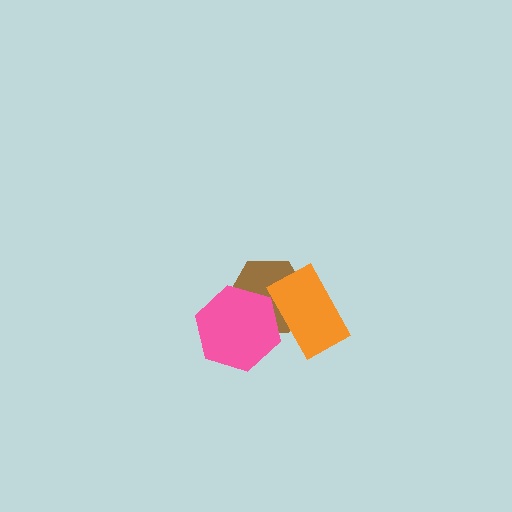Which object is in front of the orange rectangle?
The pink hexagon is in front of the orange rectangle.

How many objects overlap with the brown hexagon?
2 objects overlap with the brown hexagon.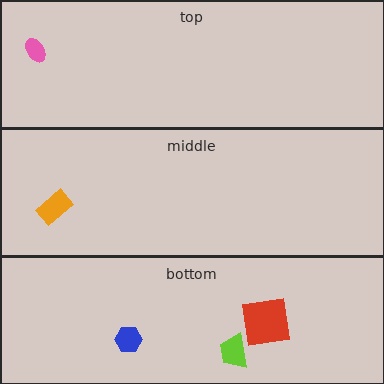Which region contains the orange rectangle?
The middle region.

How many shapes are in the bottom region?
3.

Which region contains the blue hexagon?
The bottom region.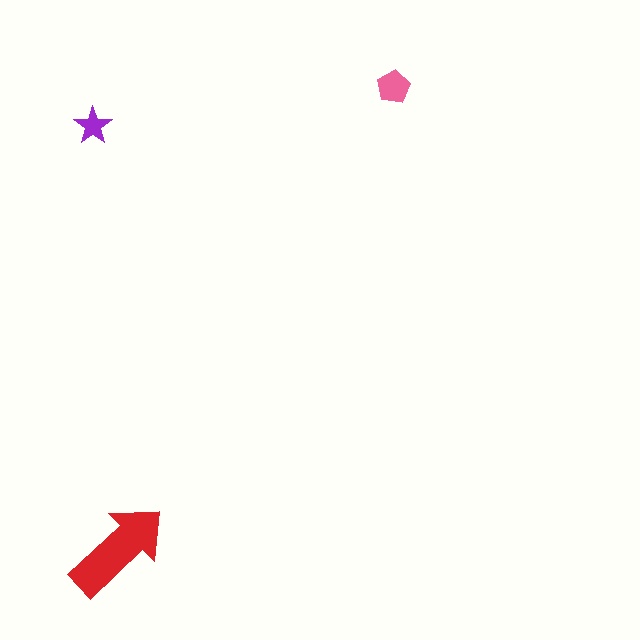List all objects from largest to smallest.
The red arrow, the pink pentagon, the purple star.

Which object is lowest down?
The red arrow is bottommost.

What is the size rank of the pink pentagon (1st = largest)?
2nd.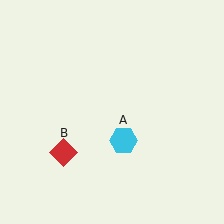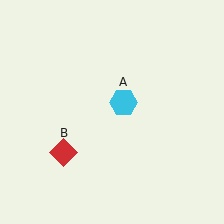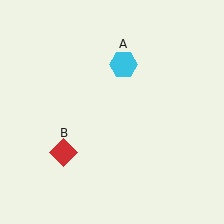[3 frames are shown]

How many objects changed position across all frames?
1 object changed position: cyan hexagon (object A).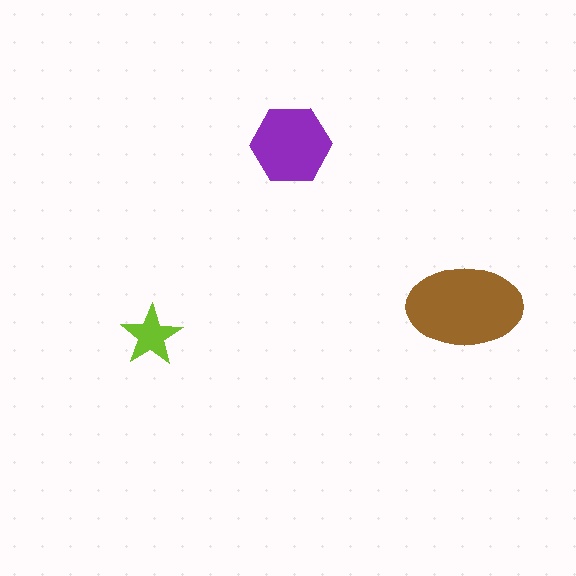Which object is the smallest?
The lime star.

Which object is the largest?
The brown ellipse.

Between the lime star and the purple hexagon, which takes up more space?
The purple hexagon.